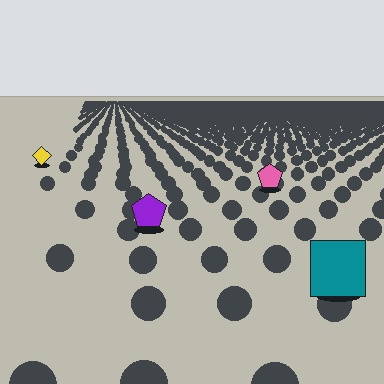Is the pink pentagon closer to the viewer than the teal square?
No. The teal square is closer — you can tell from the texture gradient: the ground texture is coarser near it.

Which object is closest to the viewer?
The teal square is closest. The texture marks near it are larger and more spread out.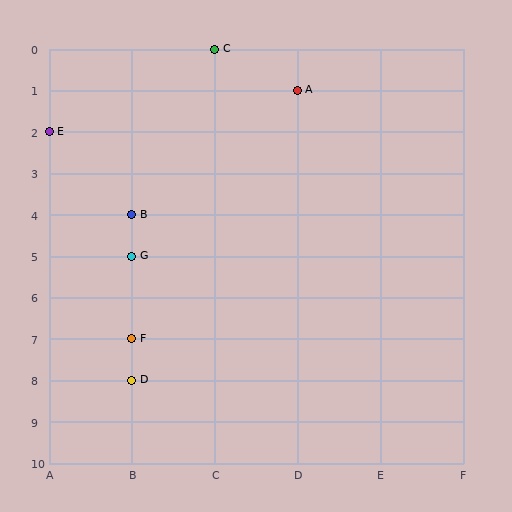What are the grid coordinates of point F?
Point F is at grid coordinates (B, 7).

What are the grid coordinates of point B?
Point B is at grid coordinates (B, 4).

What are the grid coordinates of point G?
Point G is at grid coordinates (B, 5).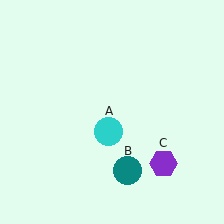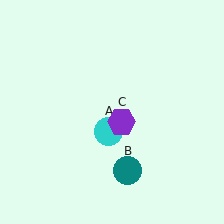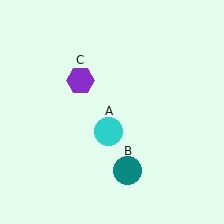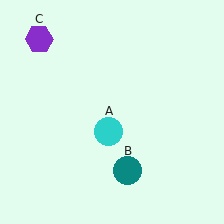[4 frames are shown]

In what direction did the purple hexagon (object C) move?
The purple hexagon (object C) moved up and to the left.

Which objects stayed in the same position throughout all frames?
Cyan circle (object A) and teal circle (object B) remained stationary.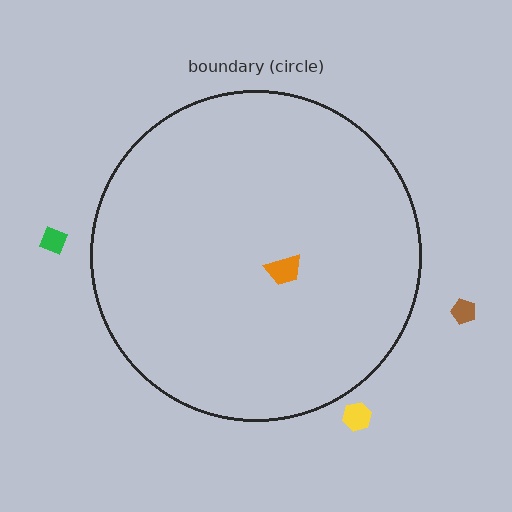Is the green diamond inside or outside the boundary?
Outside.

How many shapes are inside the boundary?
1 inside, 3 outside.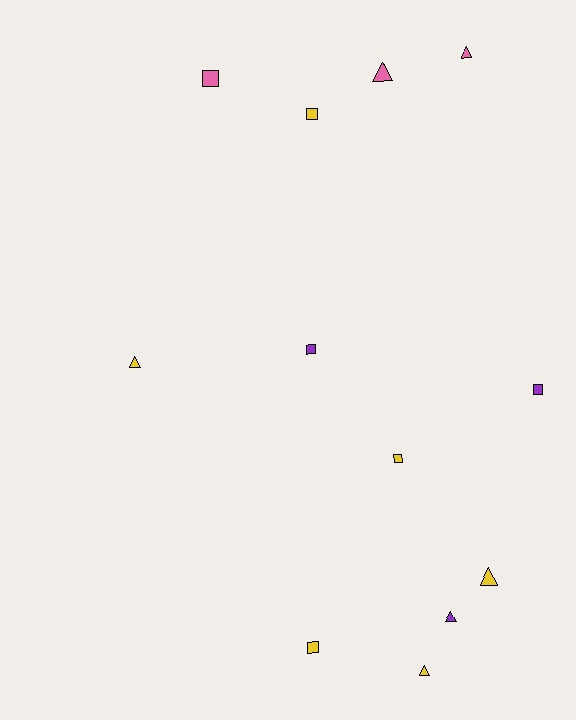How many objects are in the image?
There are 12 objects.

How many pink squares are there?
There is 1 pink square.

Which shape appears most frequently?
Triangle, with 6 objects.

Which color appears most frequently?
Yellow, with 6 objects.